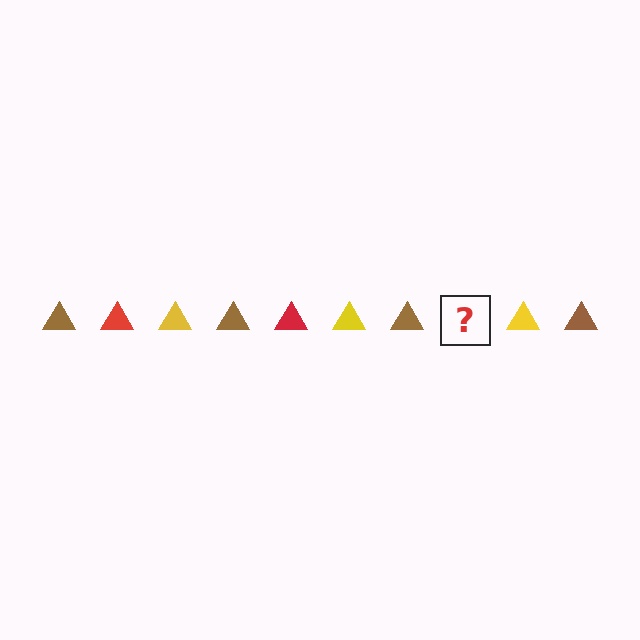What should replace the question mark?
The question mark should be replaced with a red triangle.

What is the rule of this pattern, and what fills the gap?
The rule is that the pattern cycles through brown, red, yellow triangles. The gap should be filled with a red triangle.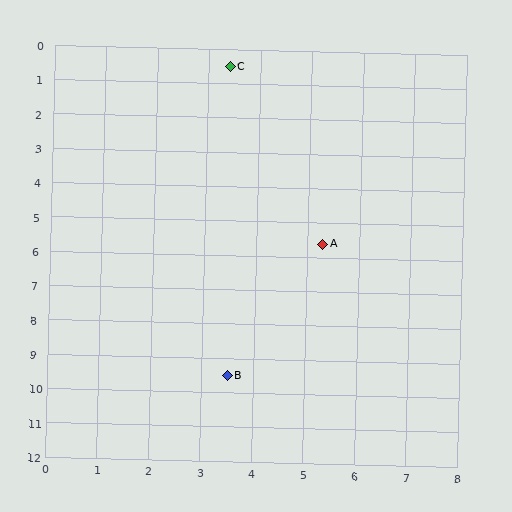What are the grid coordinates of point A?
Point A is at approximately (5.3, 5.6).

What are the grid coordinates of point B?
Point B is at approximately (3.5, 9.5).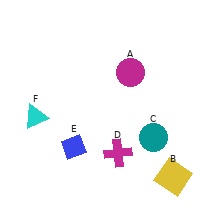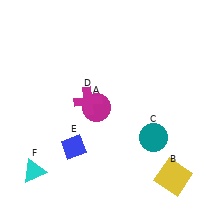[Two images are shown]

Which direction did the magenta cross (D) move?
The magenta cross (D) moved up.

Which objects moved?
The objects that moved are: the magenta circle (A), the magenta cross (D), the cyan triangle (F).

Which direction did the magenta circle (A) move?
The magenta circle (A) moved down.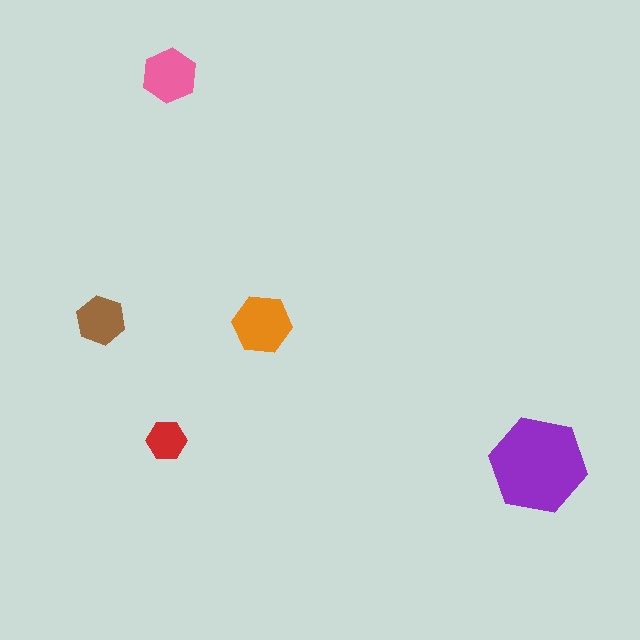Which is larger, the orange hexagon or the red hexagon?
The orange one.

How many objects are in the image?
There are 5 objects in the image.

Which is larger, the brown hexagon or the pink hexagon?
The pink one.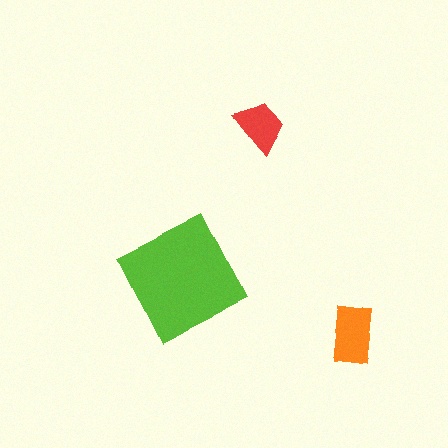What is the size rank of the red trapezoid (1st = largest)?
3rd.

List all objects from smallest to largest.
The red trapezoid, the orange rectangle, the lime square.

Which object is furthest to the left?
The lime square is leftmost.